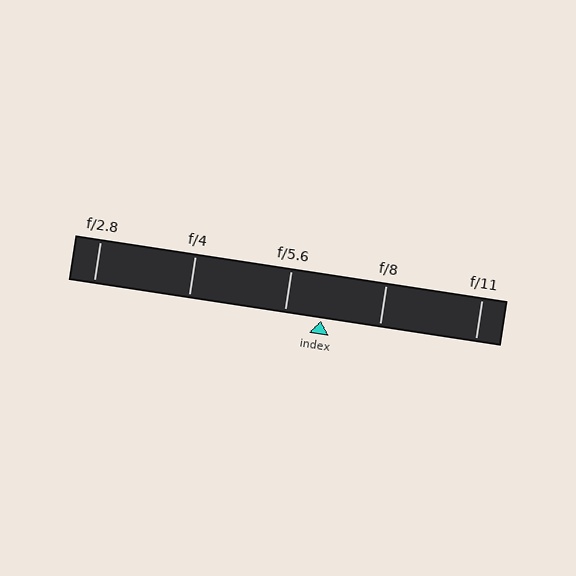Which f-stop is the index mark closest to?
The index mark is closest to f/5.6.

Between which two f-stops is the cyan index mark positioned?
The index mark is between f/5.6 and f/8.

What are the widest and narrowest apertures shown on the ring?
The widest aperture shown is f/2.8 and the narrowest is f/11.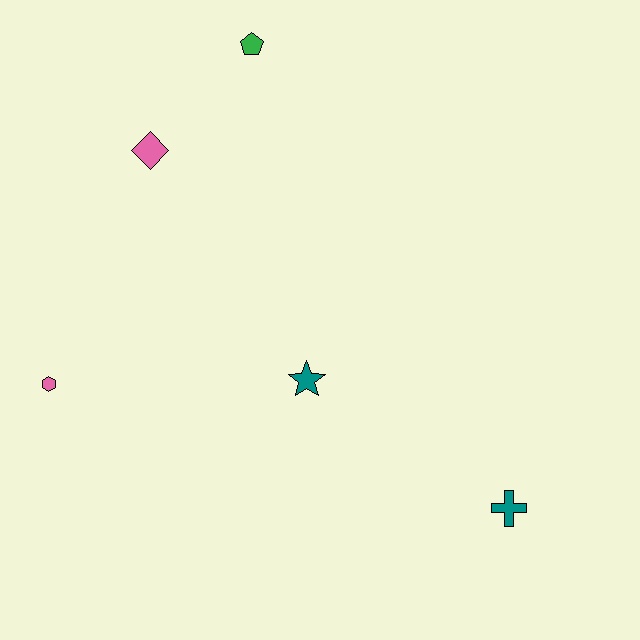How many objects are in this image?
There are 5 objects.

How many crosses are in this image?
There is 1 cross.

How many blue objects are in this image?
There are no blue objects.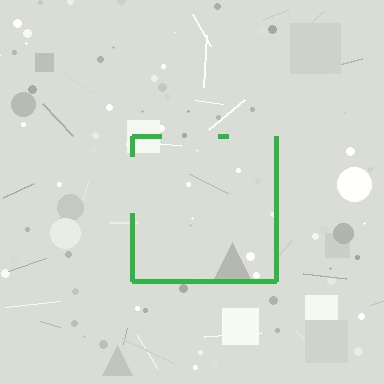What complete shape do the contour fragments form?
The contour fragments form a square.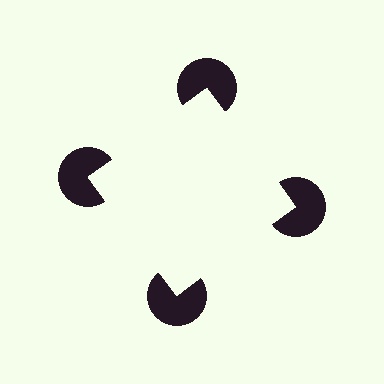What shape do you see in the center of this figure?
An illusory square — its edges are inferred from the aligned wedge cuts in the pac-man discs, not physically drawn.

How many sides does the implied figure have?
4 sides.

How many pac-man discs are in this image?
There are 4 — one at each vertex of the illusory square.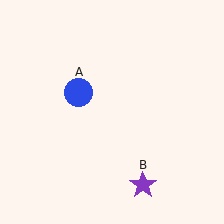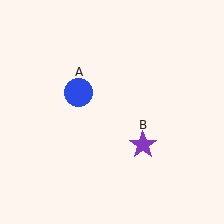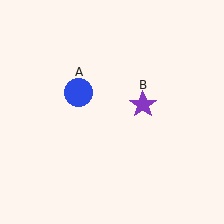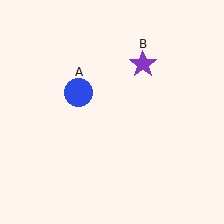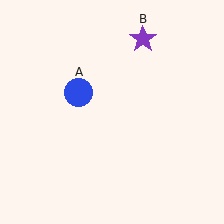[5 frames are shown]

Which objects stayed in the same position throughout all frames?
Blue circle (object A) remained stationary.